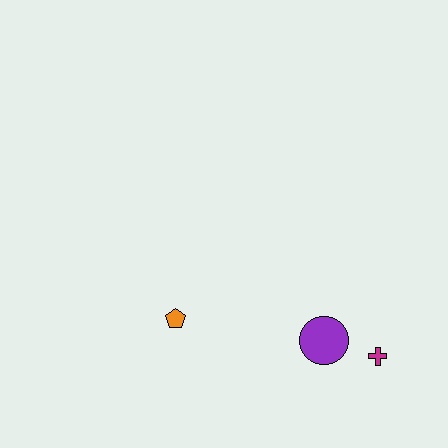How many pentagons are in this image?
There is 1 pentagon.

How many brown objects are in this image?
There are no brown objects.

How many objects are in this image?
There are 3 objects.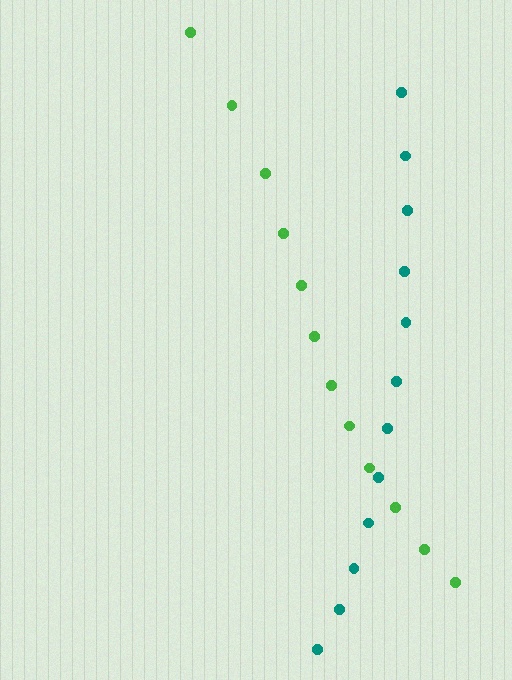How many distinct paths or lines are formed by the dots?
There are 2 distinct paths.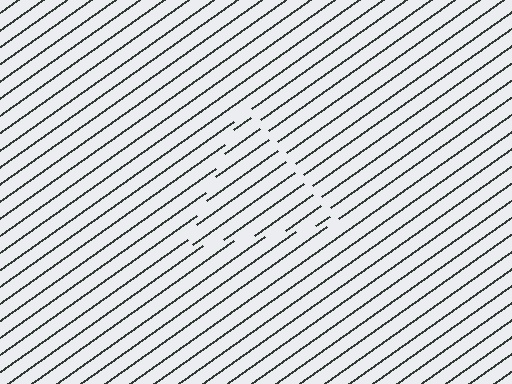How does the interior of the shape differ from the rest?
The interior of the shape contains the same grating, shifted by half a period — the contour is defined by the phase discontinuity where line-ends from the inner and outer gratings abut.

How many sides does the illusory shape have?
3 sides — the line-ends trace a triangle.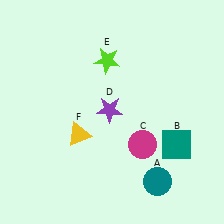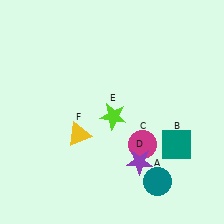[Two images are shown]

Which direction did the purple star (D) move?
The purple star (D) moved down.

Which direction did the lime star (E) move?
The lime star (E) moved down.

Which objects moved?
The objects that moved are: the purple star (D), the lime star (E).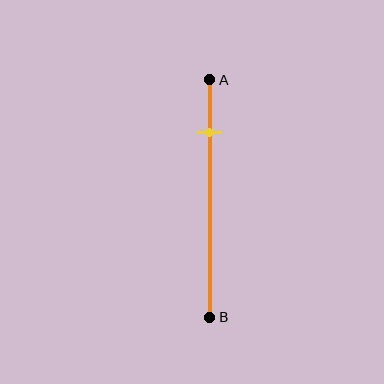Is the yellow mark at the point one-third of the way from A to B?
No, the mark is at about 20% from A, not at the 33% one-third point.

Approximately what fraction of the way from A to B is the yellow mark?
The yellow mark is approximately 20% of the way from A to B.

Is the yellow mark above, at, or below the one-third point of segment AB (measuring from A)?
The yellow mark is above the one-third point of segment AB.